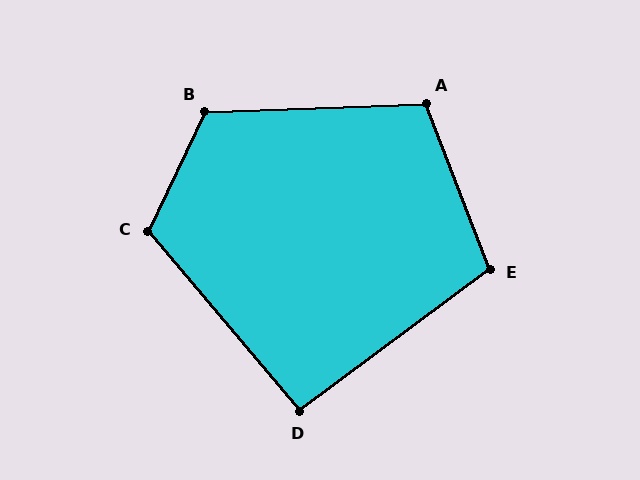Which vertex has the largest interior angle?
B, at approximately 117 degrees.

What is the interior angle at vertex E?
Approximately 106 degrees (obtuse).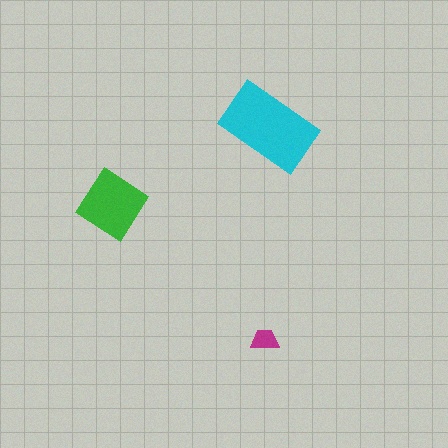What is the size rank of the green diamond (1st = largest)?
2nd.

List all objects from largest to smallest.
The cyan rectangle, the green diamond, the magenta trapezoid.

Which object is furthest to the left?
The green diamond is leftmost.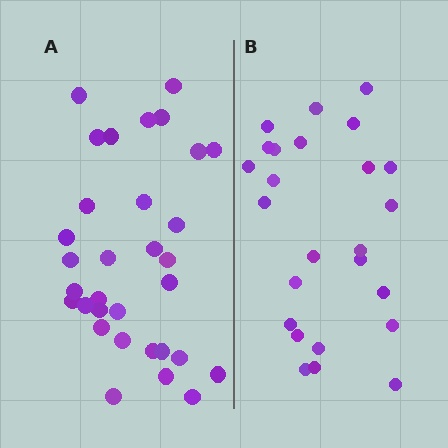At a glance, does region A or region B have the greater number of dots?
Region A (the left region) has more dots.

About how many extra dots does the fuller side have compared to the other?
Region A has roughly 8 or so more dots than region B.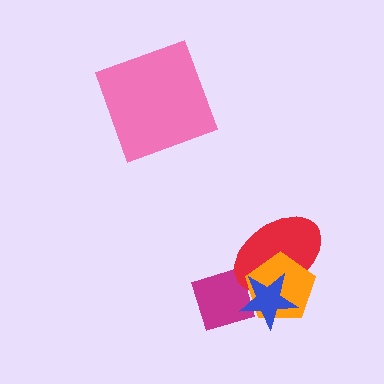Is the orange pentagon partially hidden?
Yes, it is partially covered by another shape.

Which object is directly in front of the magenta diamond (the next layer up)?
The red ellipse is directly in front of the magenta diamond.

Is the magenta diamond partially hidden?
Yes, it is partially covered by another shape.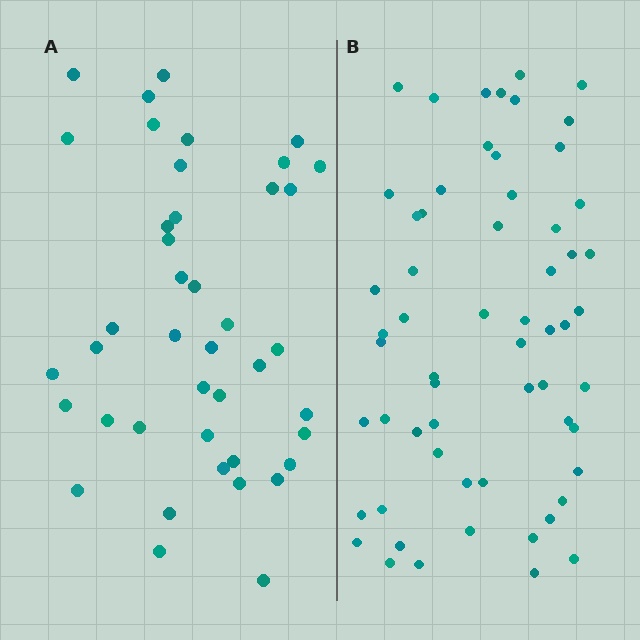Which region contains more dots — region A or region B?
Region B (the right region) has more dots.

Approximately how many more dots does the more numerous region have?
Region B has approximately 20 more dots than region A.